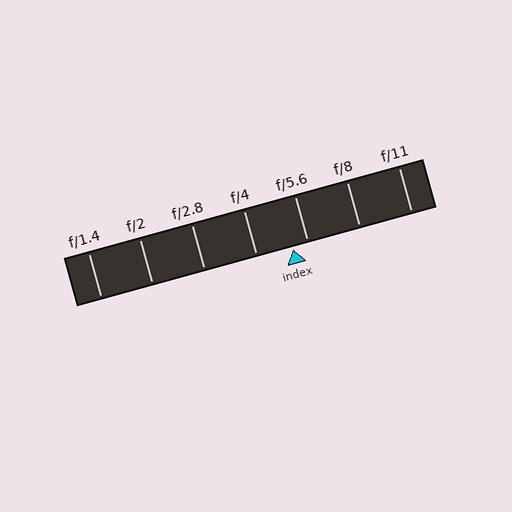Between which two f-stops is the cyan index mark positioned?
The index mark is between f/4 and f/5.6.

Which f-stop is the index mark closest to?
The index mark is closest to f/5.6.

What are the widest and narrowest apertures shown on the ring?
The widest aperture shown is f/1.4 and the narrowest is f/11.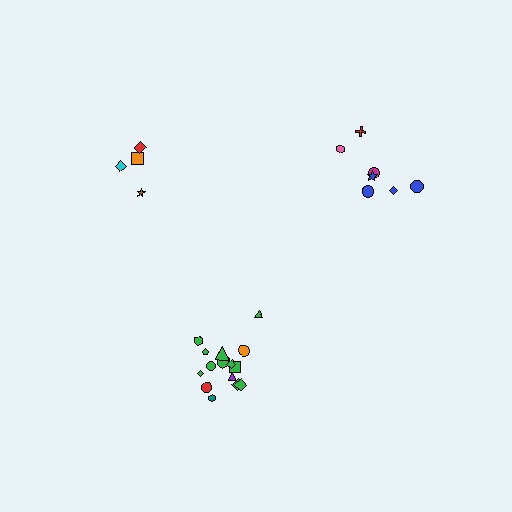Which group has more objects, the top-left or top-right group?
The top-right group.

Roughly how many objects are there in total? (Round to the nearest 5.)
Roughly 25 objects in total.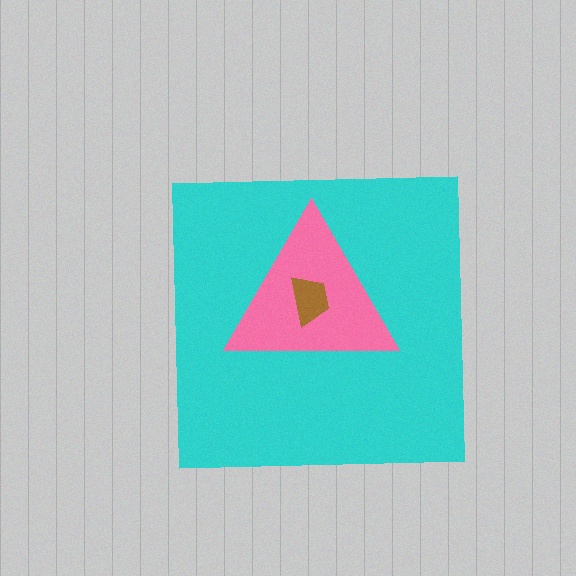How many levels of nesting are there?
3.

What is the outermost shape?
The cyan square.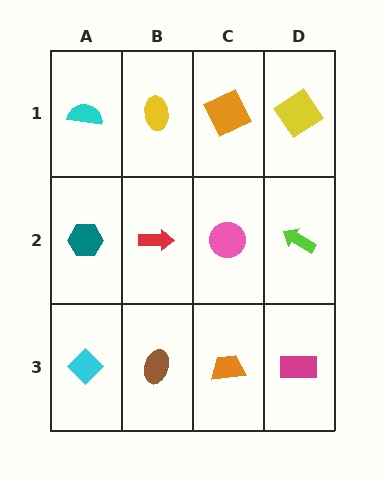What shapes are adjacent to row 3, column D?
A lime arrow (row 2, column D), an orange trapezoid (row 3, column C).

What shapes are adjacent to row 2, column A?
A cyan semicircle (row 1, column A), a cyan diamond (row 3, column A), a red arrow (row 2, column B).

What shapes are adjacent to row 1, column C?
A pink circle (row 2, column C), a yellow ellipse (row 1, column B), a yellow diamond (row 1, column D).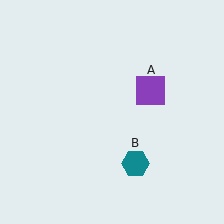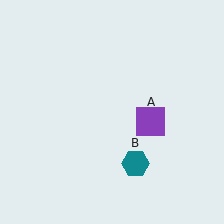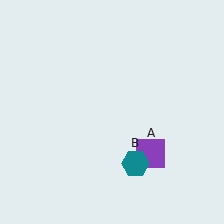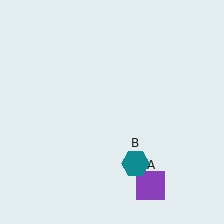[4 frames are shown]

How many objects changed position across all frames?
1 object changed position: purple square (object A).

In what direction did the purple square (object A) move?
The purple square (object A) moved down.